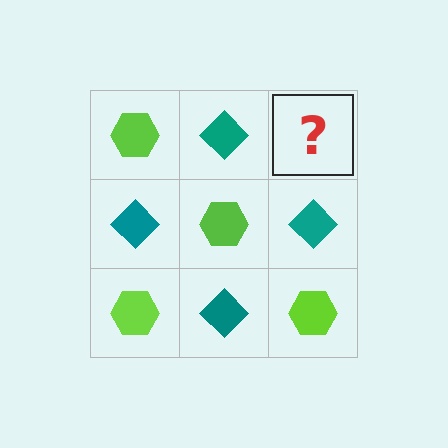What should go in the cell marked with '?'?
The missing cell should contain a lime hexagon.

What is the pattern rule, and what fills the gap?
The rule is that it alternates lime hexagon and teal diamond in a checkerboard pattern. The gap should be filled with a lime hexagon.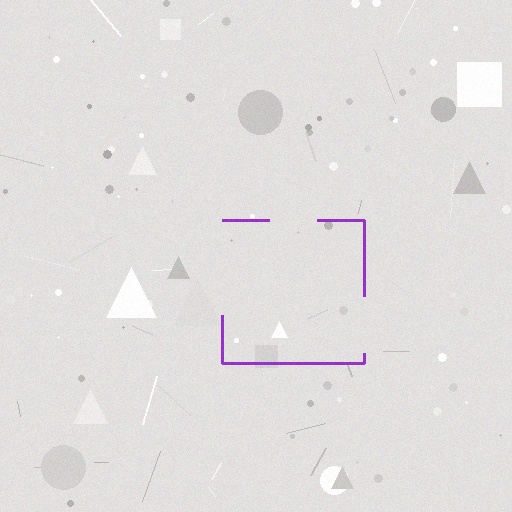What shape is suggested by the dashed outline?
The dashed outline suggests a square.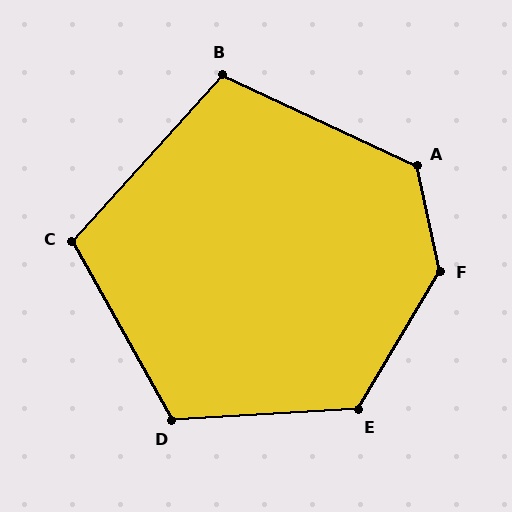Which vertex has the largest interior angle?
F, at approximately 137 degrees.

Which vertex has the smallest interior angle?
B, at approximately 107 degrees.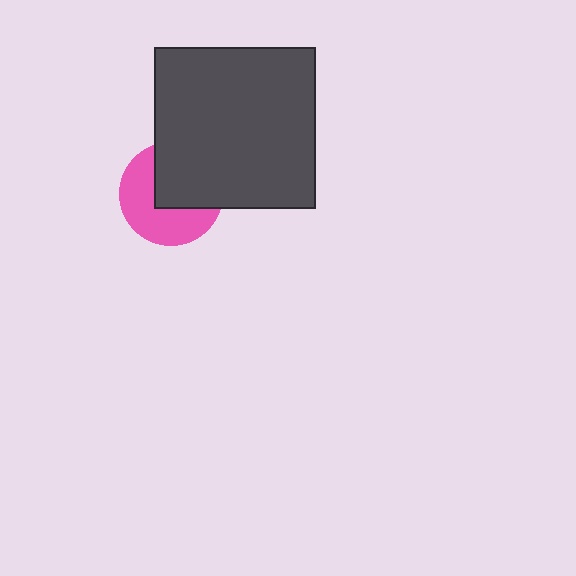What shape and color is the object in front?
The object in front is a dark gray square.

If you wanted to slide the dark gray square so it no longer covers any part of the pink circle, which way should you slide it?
Slide it toward the upper-right — that is the most direct way to separate the two shapes.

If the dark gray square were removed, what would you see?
You would see the complete pink circle.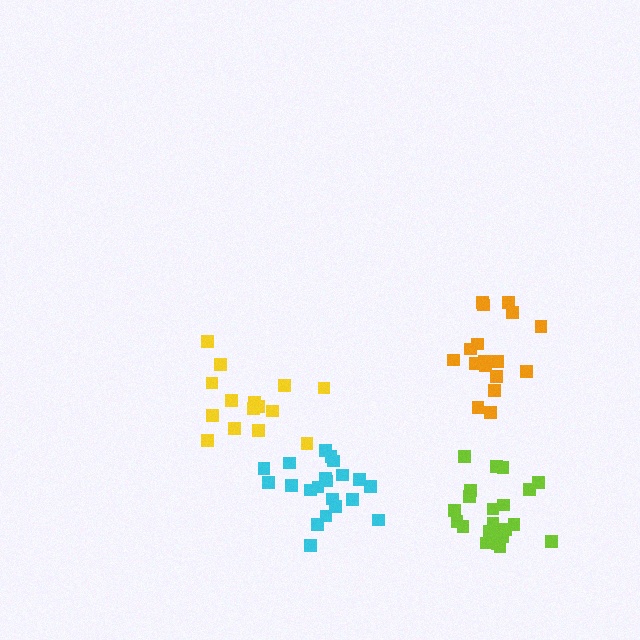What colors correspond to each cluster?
The clusters are colored: yellow, lime, cyan, orange.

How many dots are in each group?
Group 1: 15 dots, Group 2: 21 dots, Group 3: 21 dots, Group 4: 18 dots (75 total).